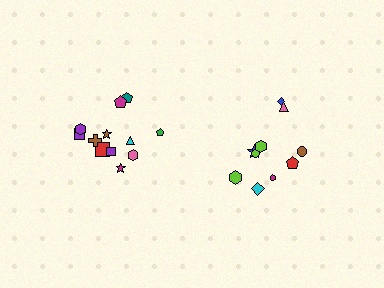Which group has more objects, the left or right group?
The left group.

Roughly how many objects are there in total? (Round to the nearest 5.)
Roughly 20 objects in total.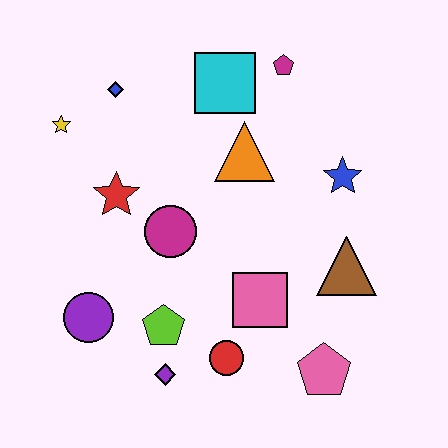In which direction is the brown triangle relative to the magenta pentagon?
The brown triangle is below the magenta pentagon.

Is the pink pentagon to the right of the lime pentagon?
Yes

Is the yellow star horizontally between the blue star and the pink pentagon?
No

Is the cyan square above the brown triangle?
Yes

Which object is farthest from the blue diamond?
The pink pentagon is farthest from the blue diamond.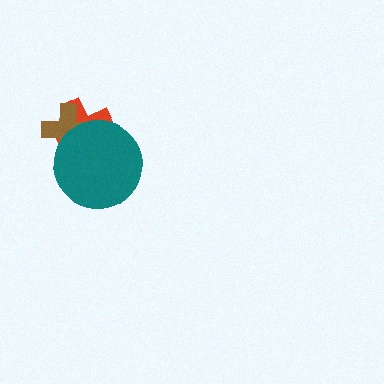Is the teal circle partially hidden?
No, no other shape covers it.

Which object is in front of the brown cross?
The teal circle is in front of the brown cross.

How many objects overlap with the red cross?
2 objects overlap with the red cross.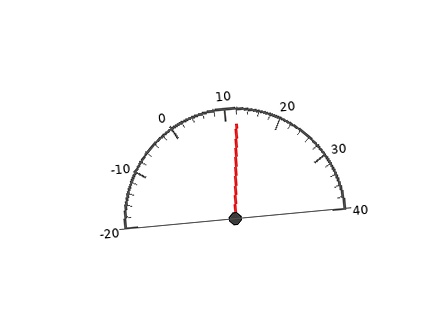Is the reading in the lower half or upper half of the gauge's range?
The reading is in the upper half of the range (-20 to 40).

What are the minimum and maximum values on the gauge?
The gauge ranges from -20 to 40.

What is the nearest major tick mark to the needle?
The nearest major tick mark is 10.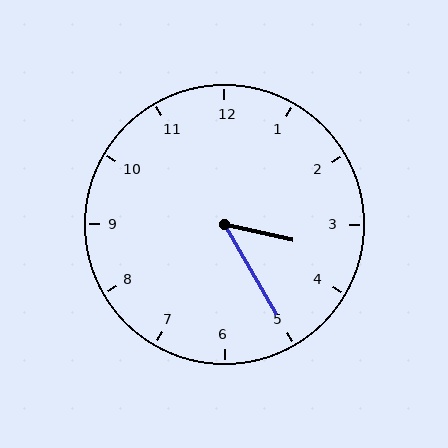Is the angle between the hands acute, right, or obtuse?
It is acute.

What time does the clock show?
3:25.